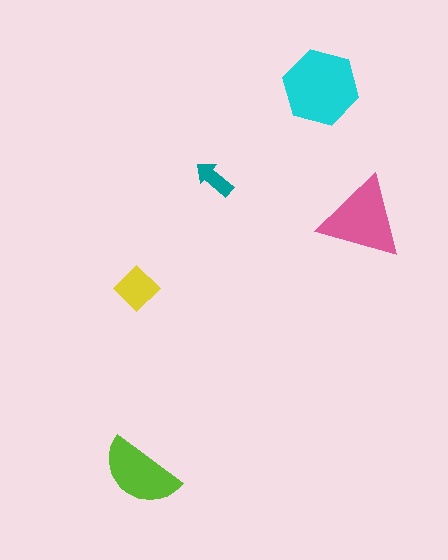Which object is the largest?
The cyan hexagon.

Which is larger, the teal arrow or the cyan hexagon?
The cyan hexagon.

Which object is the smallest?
The teal arrow.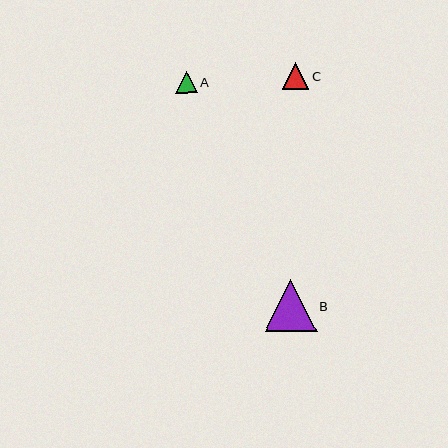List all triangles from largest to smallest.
From largest to smallest: B, C, A.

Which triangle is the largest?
Triangle B is the largest with a size of approximately 52 pixels.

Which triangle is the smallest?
Triangle A is the smallest with a size of approximately 22 pixels.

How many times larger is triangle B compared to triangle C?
Triangle B is approximately 2.0 times the size of triangle C.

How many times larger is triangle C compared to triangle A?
Triangle C is approximately 1.2 times the size of triangle A.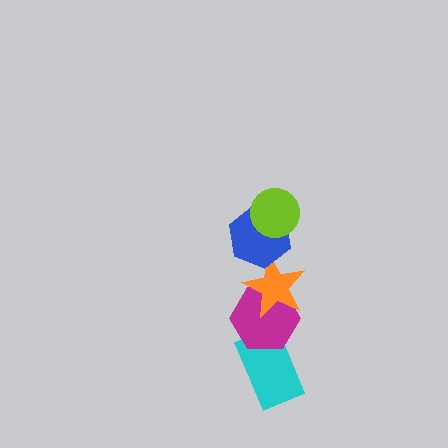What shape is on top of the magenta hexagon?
The orange star is on top of the magenta hexagon.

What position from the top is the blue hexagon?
The blue hexagon is 2nd from the top.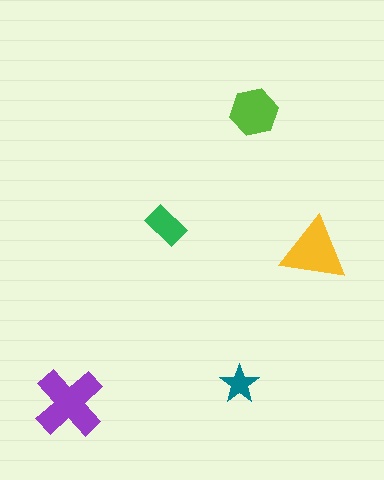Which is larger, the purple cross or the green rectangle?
The purple cross.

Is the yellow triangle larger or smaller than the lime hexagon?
Larger.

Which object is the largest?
The purple cross.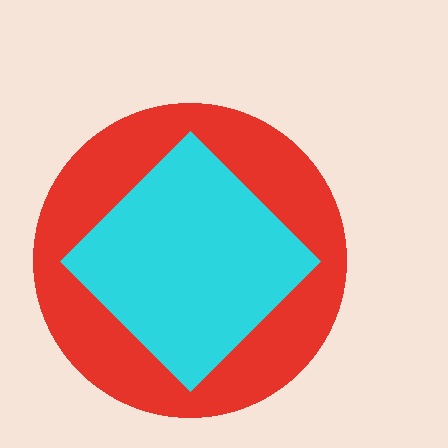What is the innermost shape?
The cyan diamond.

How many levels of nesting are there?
2.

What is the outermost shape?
The red circle.